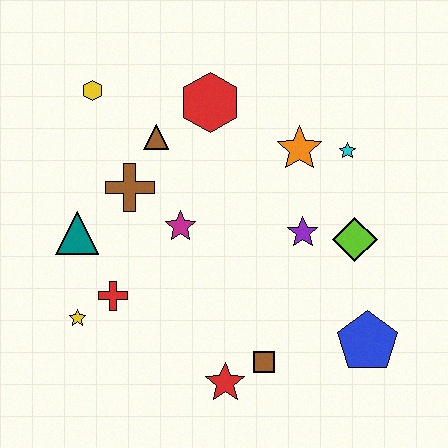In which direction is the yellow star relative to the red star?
The yellow star is to the left of the red star.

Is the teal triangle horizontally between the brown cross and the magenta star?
No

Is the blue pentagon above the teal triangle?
No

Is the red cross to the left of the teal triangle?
No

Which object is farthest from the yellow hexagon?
The blue pentagon is farthest from the yellow hexagon.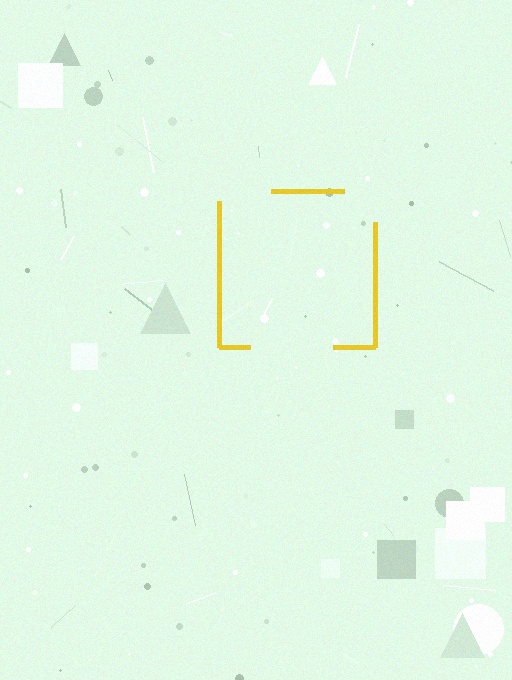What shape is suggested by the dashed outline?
The dashed outline suggests a square.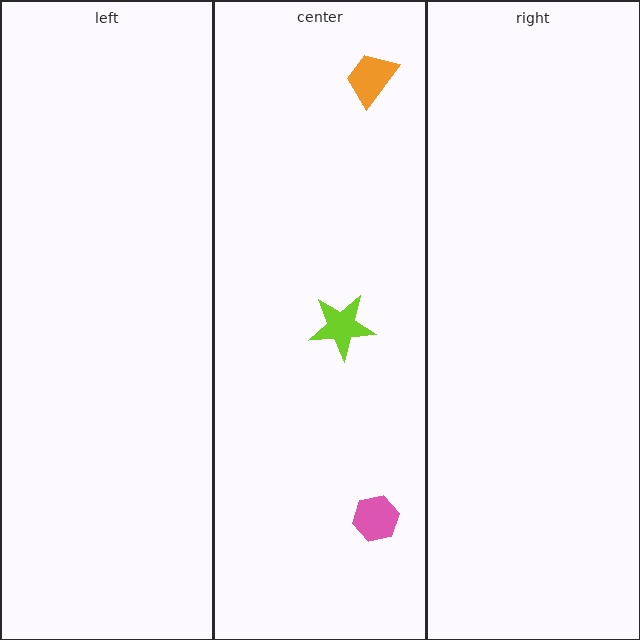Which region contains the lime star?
The center region.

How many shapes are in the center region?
3.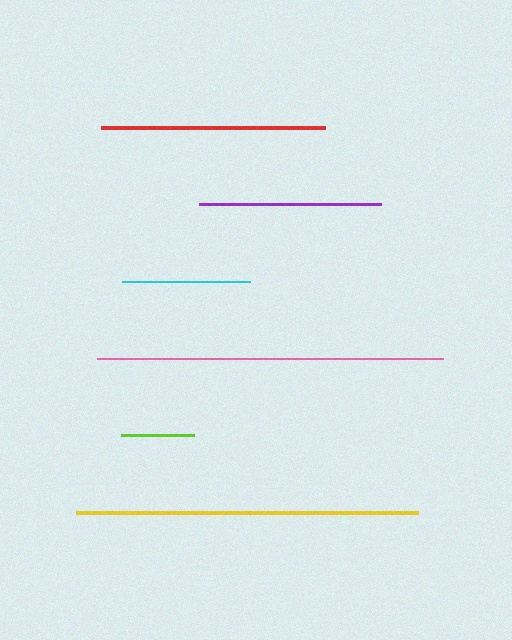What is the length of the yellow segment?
The yellow segment is approximately 341 pixels long.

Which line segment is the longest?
The pink line is the longest at approximately 346 pixels.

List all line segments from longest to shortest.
From longest to shortest: pink, yellow, red, purple, cyan, lime.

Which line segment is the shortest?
The lime line is the shortest at approximately 73 pixels.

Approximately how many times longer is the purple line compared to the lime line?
The purple line is approximately 2.5 times the length of the lime line.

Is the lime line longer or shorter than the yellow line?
The yellow line is longer than the lime line.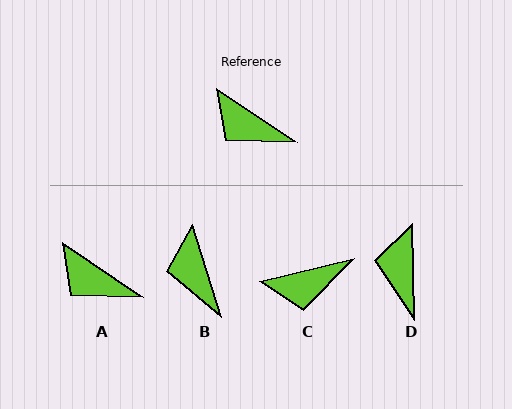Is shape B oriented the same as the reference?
No, it is off by about 38 degrees.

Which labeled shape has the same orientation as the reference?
A.